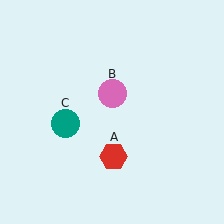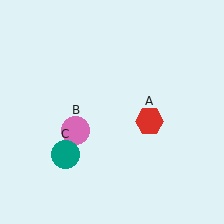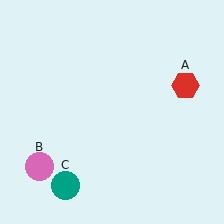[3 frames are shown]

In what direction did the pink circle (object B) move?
The pink circle (object B) moved down and to the left.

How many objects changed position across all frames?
3 objects changed position: red hexagon (object A), pink circle (object B), teal circle (object C).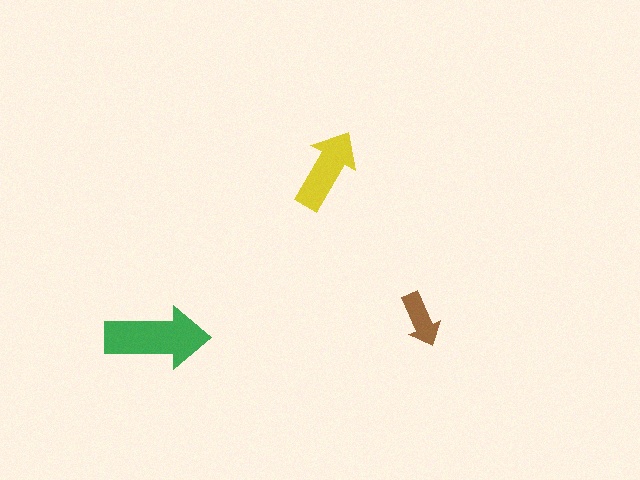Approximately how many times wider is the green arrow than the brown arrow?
About 2 times wider.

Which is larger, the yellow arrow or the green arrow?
The green one.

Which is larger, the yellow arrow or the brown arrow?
The yellow one.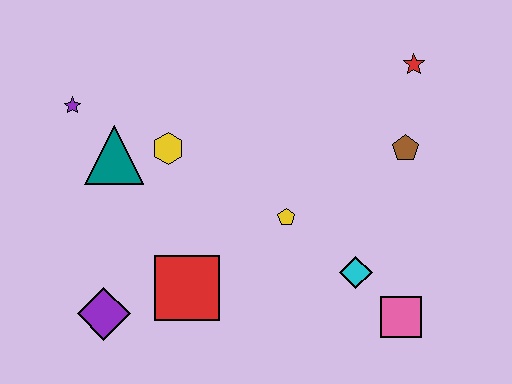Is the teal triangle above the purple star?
No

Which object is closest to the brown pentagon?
The red star is closest to the brown pentagon.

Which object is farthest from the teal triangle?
The pink square is farthest from the teal triangle.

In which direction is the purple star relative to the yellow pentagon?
The purple star is to the left of the yellow pentagon.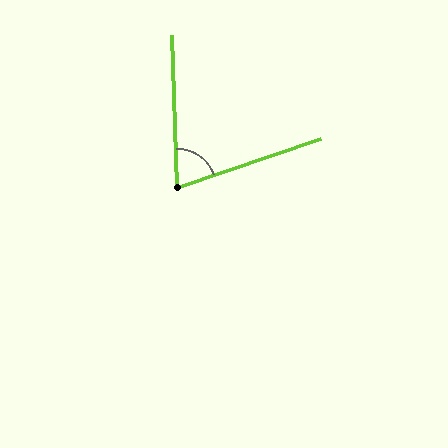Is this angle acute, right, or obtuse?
It is acute.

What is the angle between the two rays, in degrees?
Approximately 73 degrees.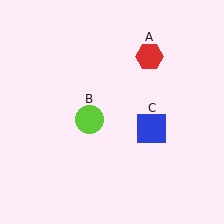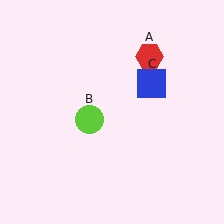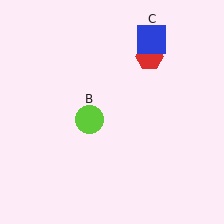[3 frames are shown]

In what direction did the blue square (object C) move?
The blue square (object C) moved up.